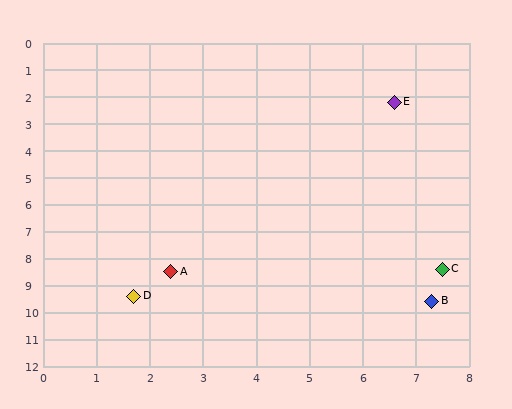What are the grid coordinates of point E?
Point E is at approximately (6.6, 2.2).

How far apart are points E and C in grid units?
Points E and C are about 6.3 grid units apart.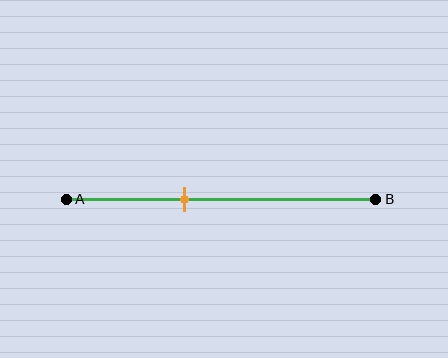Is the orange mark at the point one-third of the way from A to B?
No, the mark is at about 40% from A, not at the 33% one-third point.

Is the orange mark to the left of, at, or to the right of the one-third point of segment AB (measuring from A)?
The orange mark is to the right of the one-third point of segment AB.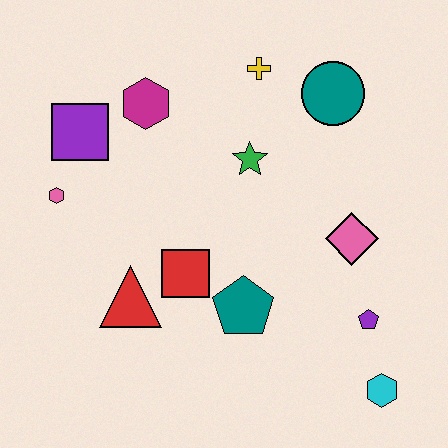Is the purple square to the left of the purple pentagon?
Yes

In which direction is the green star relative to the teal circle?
The green star is to the left of the teal circle.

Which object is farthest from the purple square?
The cyan hexagon is farthest from the purple square.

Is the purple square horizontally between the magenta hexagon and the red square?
No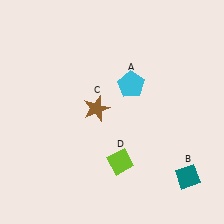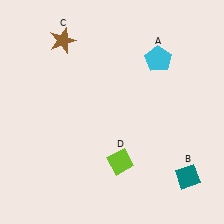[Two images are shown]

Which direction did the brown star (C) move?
The brown star (C) moved up.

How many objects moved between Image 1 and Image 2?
2 objects moved between the two images.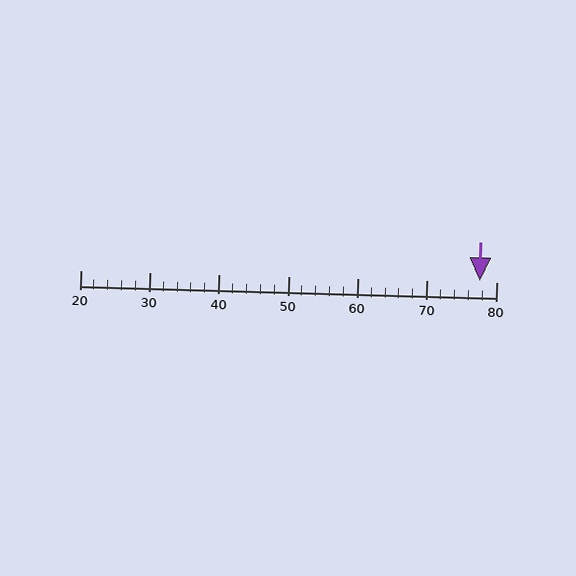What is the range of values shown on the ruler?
The ruler shows values from 20 to 80.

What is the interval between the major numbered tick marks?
The major tick marks are spaced 10 units apart.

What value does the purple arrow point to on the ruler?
The purple arrow points to approximately 78.